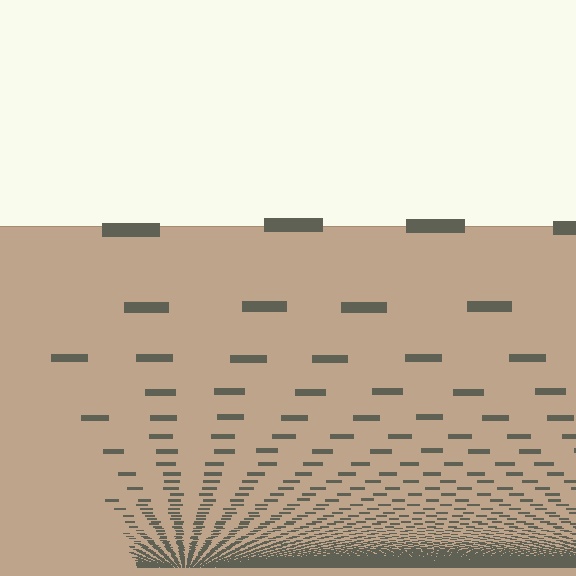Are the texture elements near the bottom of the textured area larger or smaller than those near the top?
Smaller. The gradient is inverted — elements near the bottom are smaller and denser.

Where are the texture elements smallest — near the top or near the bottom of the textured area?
Near the bottom.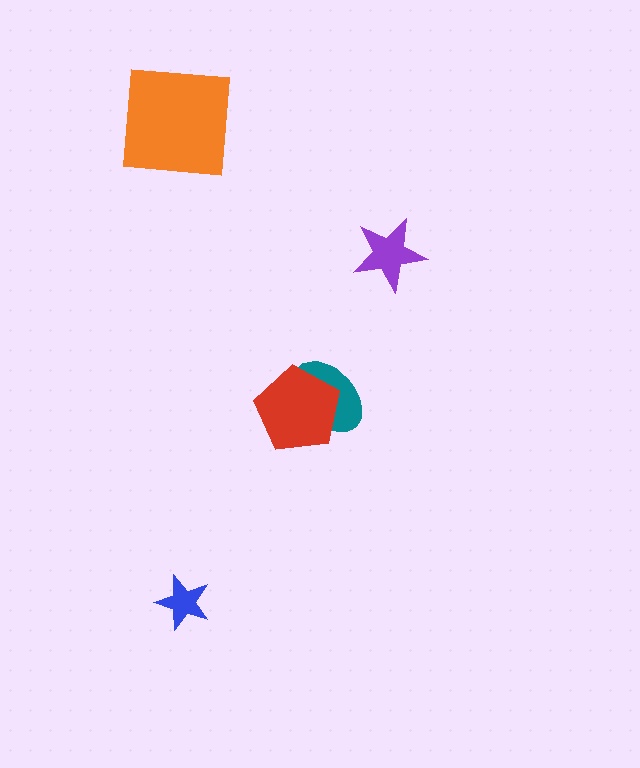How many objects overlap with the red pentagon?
1 object overlaps with the red pentagon.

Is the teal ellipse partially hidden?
Yes, it is partially covered by another shape.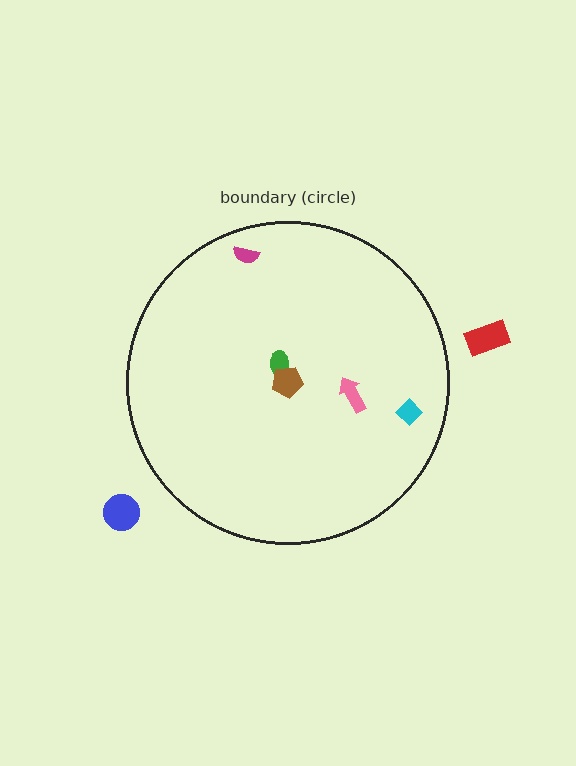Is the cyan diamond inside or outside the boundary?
Inside.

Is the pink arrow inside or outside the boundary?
Inside.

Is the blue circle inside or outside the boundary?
Outside.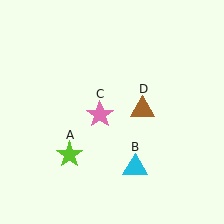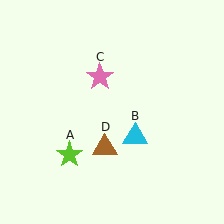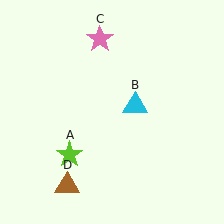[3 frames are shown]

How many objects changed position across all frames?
3 objects changed position: cyan triangle (object B), pink star (object C), brown triangle (object D).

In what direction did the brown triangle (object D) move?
The brown triangle (object D) moved down and to the left.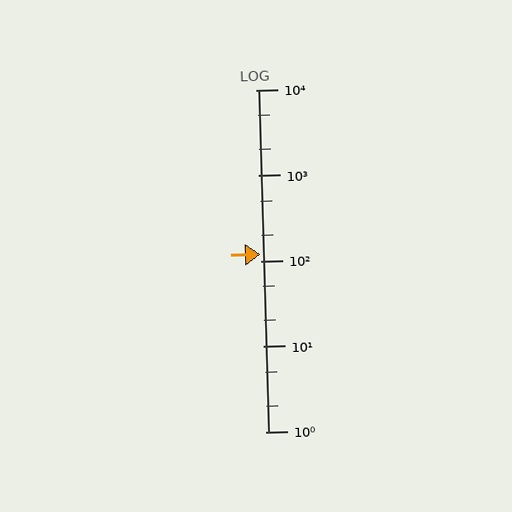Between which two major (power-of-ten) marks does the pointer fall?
The pointer is between 100 and 1000.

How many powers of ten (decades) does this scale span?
The scale spans 4 decades, from 1 to 10000.